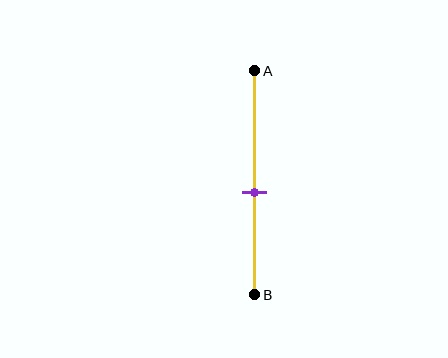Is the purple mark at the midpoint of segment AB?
No, the mark is at about 55% from A, not at the 50% midpoint.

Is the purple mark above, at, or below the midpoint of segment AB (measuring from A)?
The purple mark is below the midpoint of segment AB.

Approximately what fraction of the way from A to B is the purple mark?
The purple mark is approximately 55% of the way from A to B.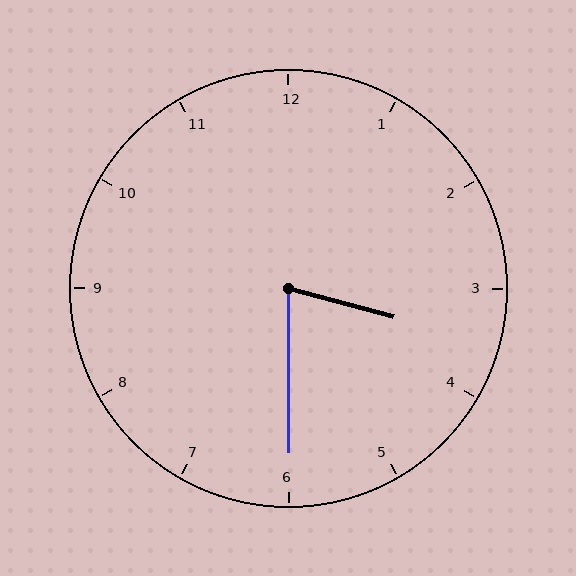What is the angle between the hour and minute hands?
Approximately 75 degrees.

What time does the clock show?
3:30.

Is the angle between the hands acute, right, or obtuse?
It is acute.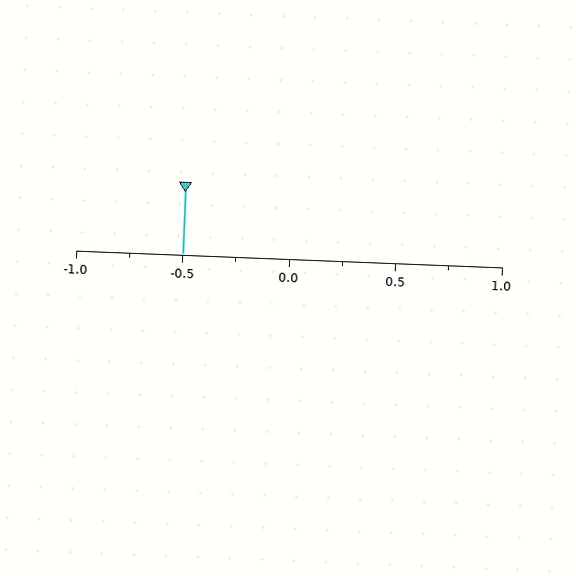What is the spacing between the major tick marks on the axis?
The major ticks are spaced 0.5 apart.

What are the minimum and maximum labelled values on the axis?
The axis runs from -1.0 to 1.0.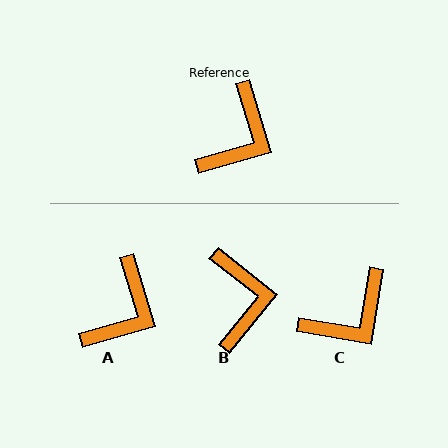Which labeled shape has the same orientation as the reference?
A.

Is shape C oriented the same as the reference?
No, it is off by about 26 degrees.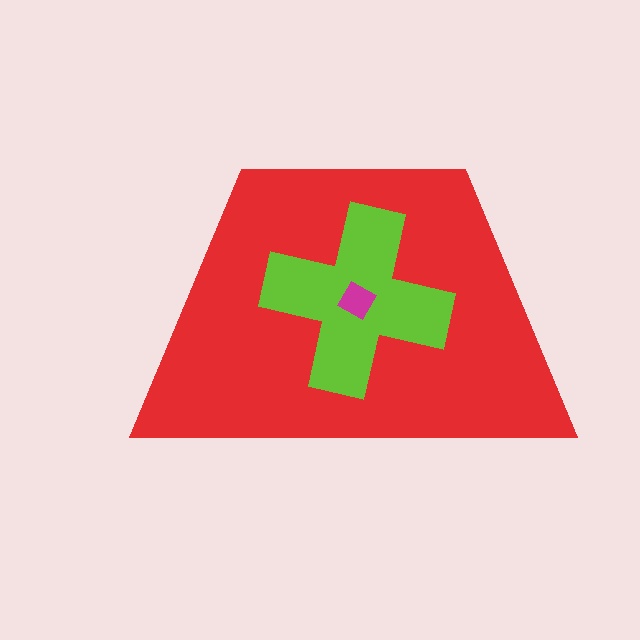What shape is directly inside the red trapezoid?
The lime cross.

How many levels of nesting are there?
3.